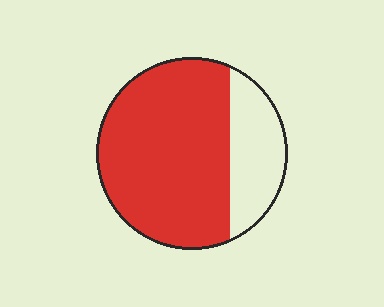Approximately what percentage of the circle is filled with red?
Approximately 75%.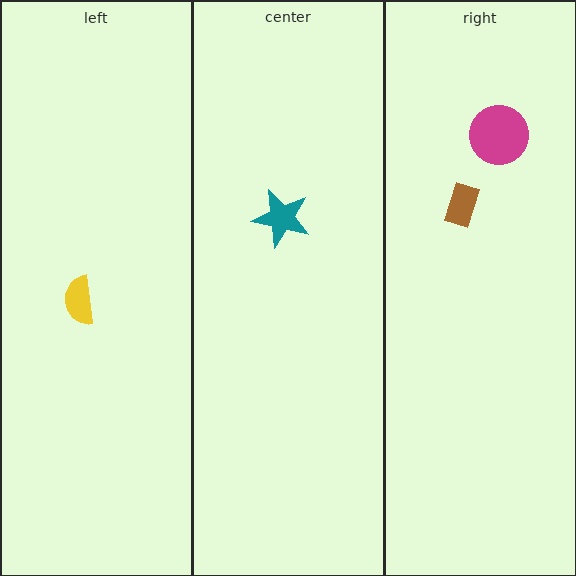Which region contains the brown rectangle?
The right region.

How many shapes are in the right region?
2.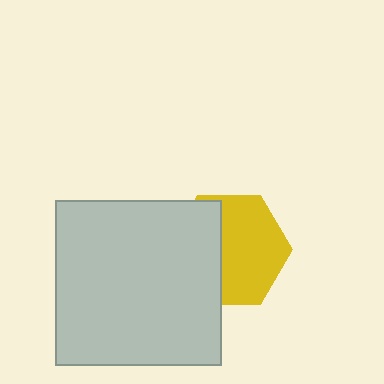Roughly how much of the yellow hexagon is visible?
About half of it is visible (roughly 59%).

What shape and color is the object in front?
The object in front is a light gray square.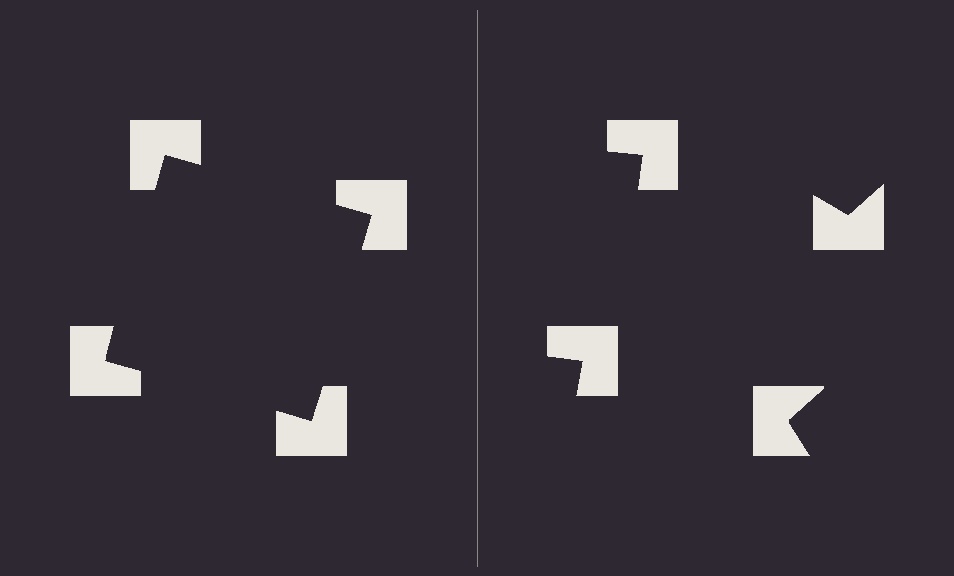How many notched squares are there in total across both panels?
8 — 4 on each side.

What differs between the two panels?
The notched squares are positioned identically on both sides; only the wedge orientations differ. On the left they align to a square; on the right they are misaligned.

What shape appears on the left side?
An illusory square.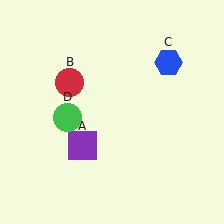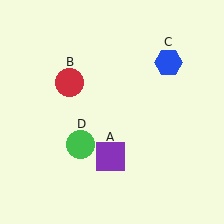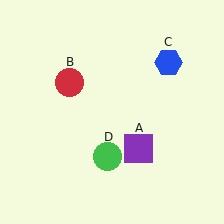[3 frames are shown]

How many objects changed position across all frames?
2 objects changed position: purple square (object A), green circle (object D).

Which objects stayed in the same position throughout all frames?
Red circle (object B) and blue hexagon (object C) remained stationary.